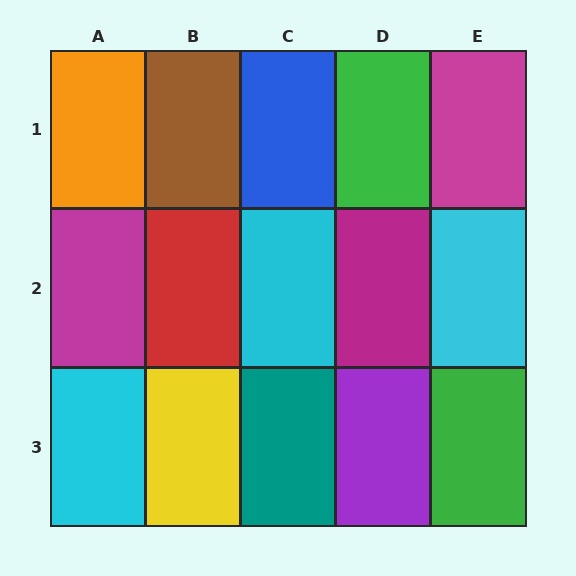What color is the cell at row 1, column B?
Brown.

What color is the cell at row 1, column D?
Green.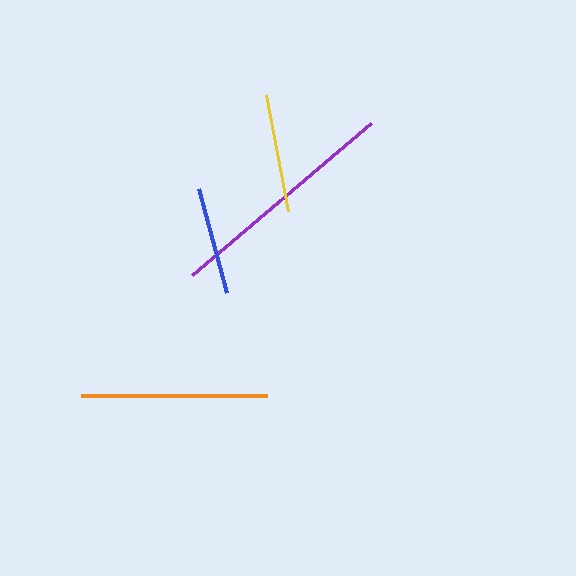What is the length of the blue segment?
The blue segment is approximately 107 pixels long.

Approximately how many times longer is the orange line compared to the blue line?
The orange line is approximately 1.7 times the length of the blue line.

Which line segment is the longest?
The purple line is the longest at approximately 235 pixels.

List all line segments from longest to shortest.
From longest to shortest: purple, orange, yellow, blue.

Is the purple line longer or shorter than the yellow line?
The purple line is longer than the yellow line.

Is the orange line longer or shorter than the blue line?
The orange line is longer than the blue line.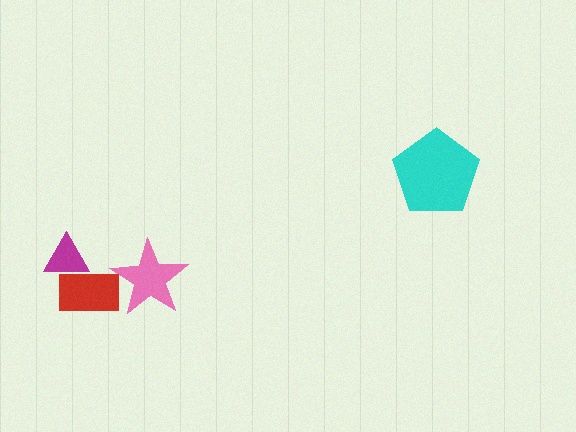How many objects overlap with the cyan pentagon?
0 objects overlap with the cyan pentagon.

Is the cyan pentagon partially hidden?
No, no other shape covers it.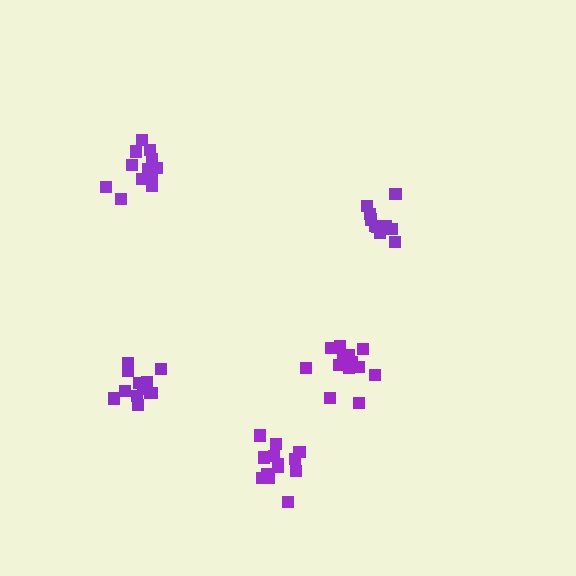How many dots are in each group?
Group 1: 14 dots, Group 2: 11 dots, Group 3: 13 dots, Group 4: 14 dots, Group 5: 12 dots (64 total).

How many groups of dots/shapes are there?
There are 5 groups.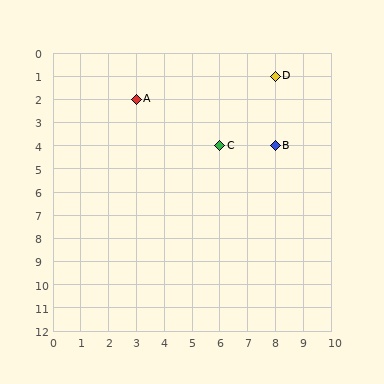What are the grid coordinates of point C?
Point C is at grid coordinates (6, 4).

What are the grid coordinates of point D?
Point D is at grid coordinates (8, 1).